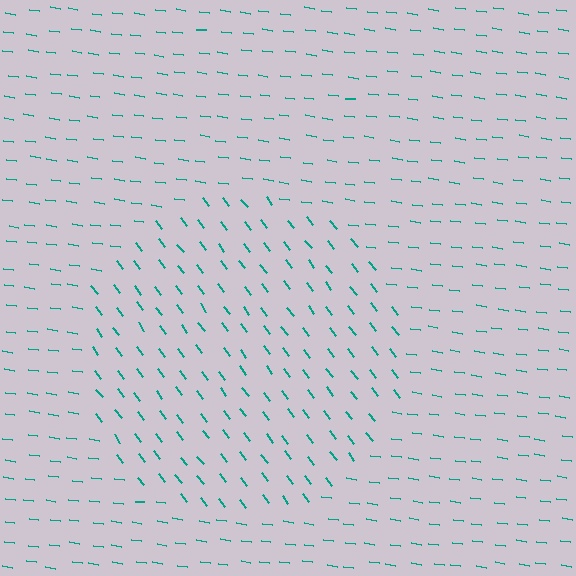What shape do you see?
I see a circle.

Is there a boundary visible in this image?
Yes, there is a texture boundary formed by a change in line orientation.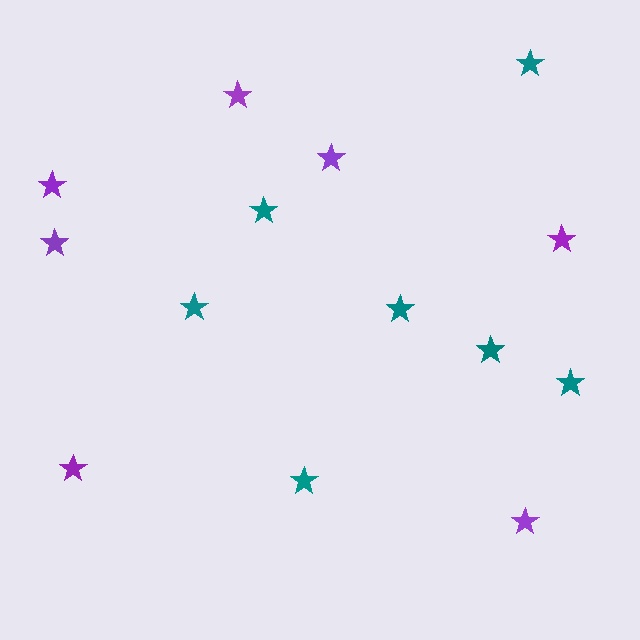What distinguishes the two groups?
There are 2 groups: one group of purple stars (7) and one group of teal stars (7).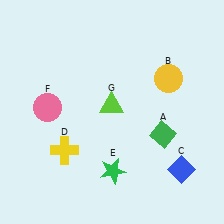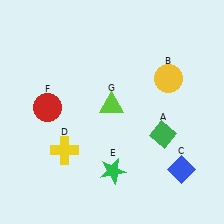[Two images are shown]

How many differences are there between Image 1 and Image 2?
There is 1 difference between the two images.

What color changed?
The circle (F) changed from pink in Image 1 to red in Image 2.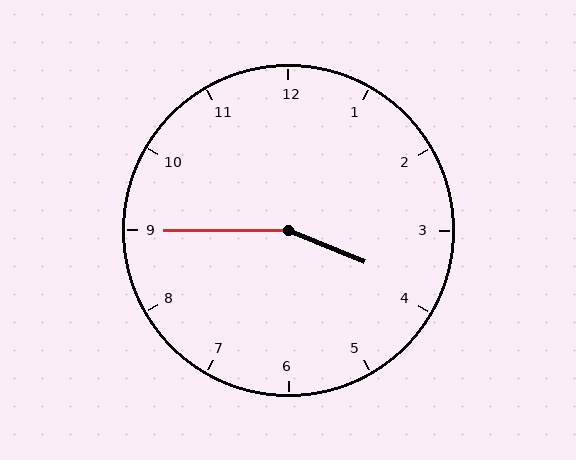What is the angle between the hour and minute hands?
Approximately 158 degrees.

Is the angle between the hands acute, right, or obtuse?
It is obtuse.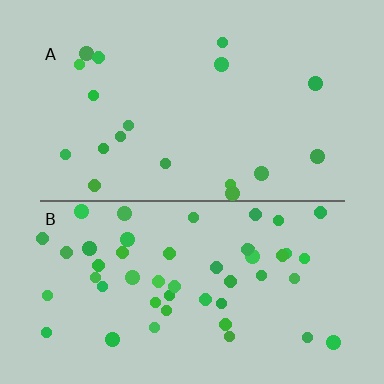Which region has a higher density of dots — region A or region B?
B (the bottom).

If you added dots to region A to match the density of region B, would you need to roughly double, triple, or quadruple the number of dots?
Approximately triple.